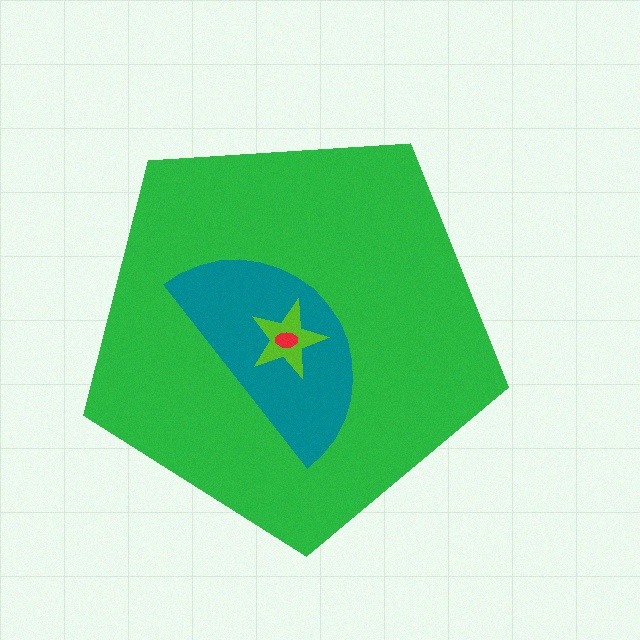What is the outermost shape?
The green pentagon.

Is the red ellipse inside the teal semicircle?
Yes.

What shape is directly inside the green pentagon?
The teal semicircle.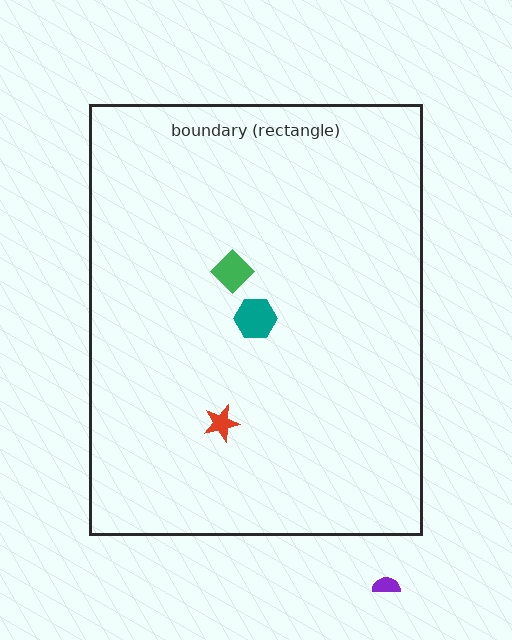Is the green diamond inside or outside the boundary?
Inside.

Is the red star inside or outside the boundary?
Inside.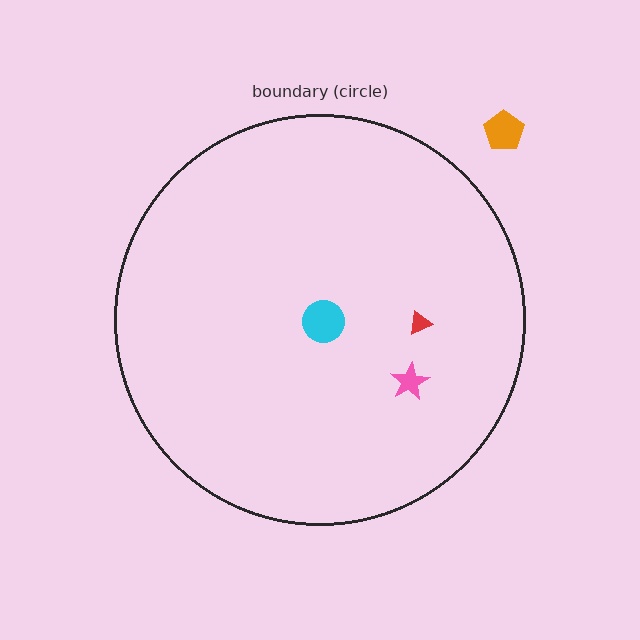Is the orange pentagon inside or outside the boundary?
Outside.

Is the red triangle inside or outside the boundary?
Inside.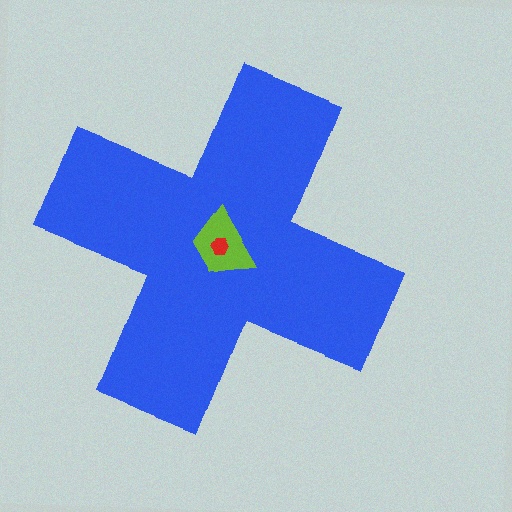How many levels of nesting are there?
3.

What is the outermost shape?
The blue cross.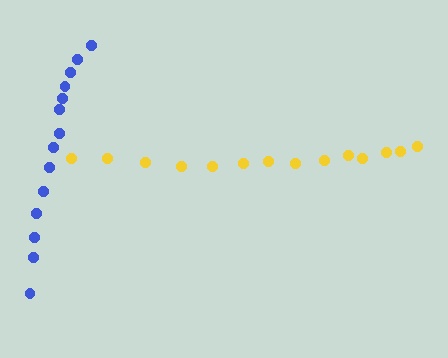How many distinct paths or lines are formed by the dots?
There are 2 distinct paths.